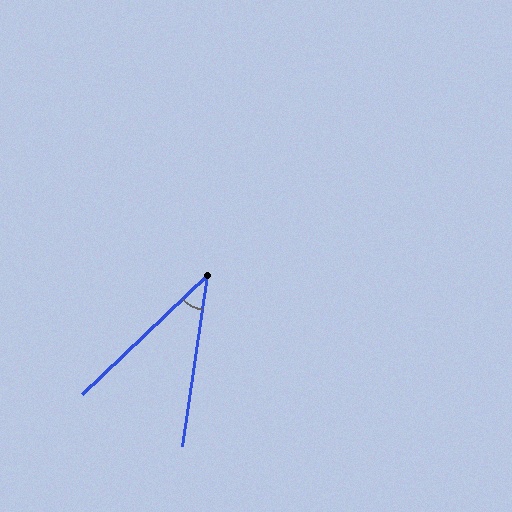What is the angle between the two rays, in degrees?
Approximately 38 degrees.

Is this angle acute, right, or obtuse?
It is acute.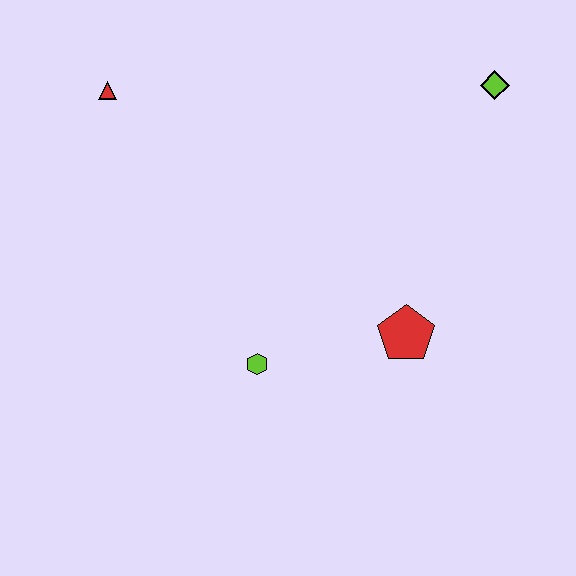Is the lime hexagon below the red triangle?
Yes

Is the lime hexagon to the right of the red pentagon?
No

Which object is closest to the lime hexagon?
The red pentagon is closest to the lime hexagon.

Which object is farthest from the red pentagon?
The red triangle is farthest from the red pentagon.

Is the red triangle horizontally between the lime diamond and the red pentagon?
No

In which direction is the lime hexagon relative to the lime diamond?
The lime hexagon is below the lime diamond.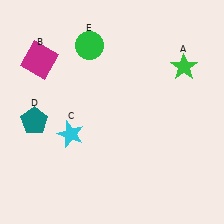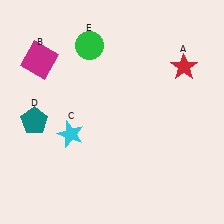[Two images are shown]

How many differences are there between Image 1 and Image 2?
There is 1 difference between the two images.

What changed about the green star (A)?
In Image 1, A is green. In Image 2, it changed to red.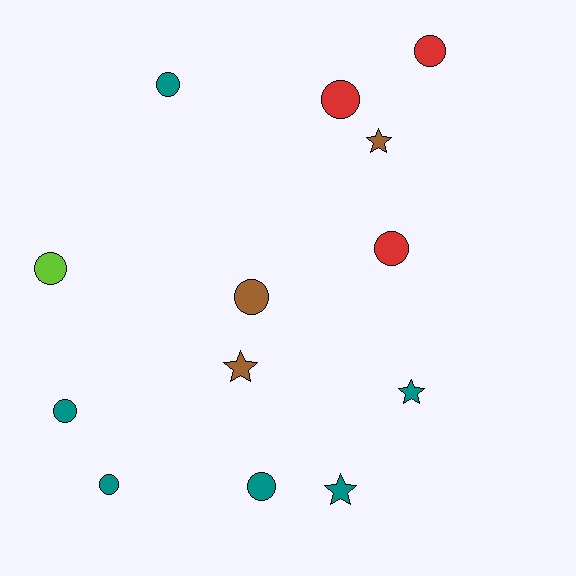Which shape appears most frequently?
Circle, with 9 objects.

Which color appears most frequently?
Teal, with 6 objects.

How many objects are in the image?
There are 13 objects.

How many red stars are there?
There are no red stars.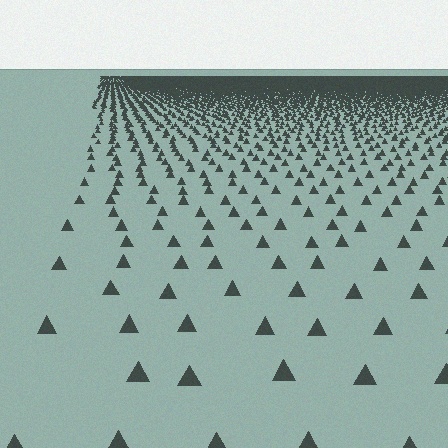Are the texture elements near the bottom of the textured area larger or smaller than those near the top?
Larger. Near the bottom, elements are closer to the viewer and appear at a bigger on-screen size.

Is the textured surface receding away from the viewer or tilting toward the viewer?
The surface is receding away from the viewer. Texture elements get smaller and denser toward the top.